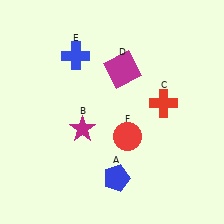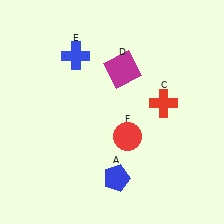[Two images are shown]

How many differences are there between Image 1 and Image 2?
There is 1 difference between the two images.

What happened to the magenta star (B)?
The magenta star (B) was removed in Image 2. It was in the bottom-left area of Image 1.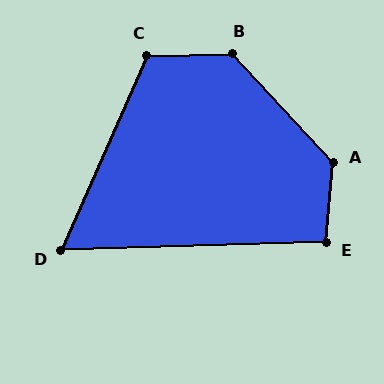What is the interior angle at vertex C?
Approximately 115 degrees (obtuse).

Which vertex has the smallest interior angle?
D, at approximately 65 degrees.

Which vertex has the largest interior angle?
A, at approximately 133 degrees.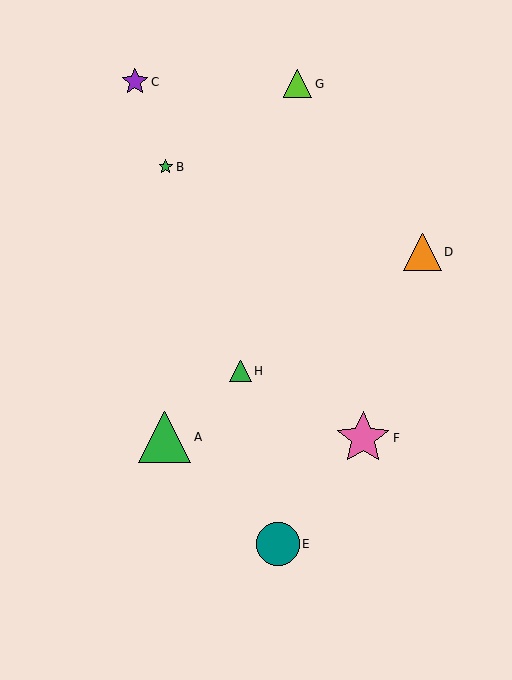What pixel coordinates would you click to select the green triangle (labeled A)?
Click at (165, 437) to select the green triangle A.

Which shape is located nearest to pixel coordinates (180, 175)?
The green star (labeled B) at (166, 167) is nearest to that location.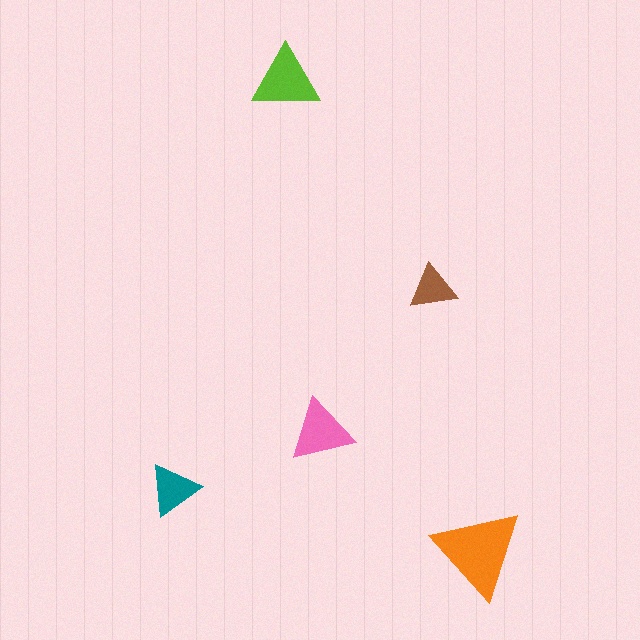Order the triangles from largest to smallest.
the orange one, the lime one, the pink one, the teal one, the brown one.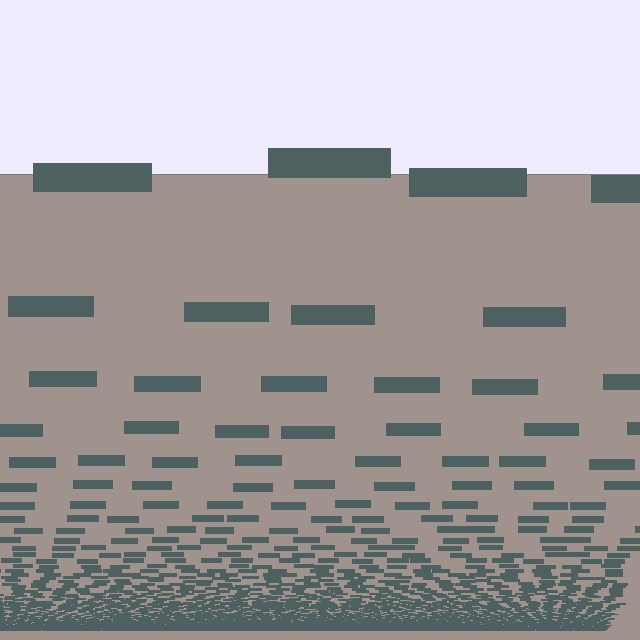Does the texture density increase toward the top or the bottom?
Density increases toward the bottom.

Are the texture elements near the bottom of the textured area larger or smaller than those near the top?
Smaller. The gradient is inverted — elements near the bottom are smaller and denser.